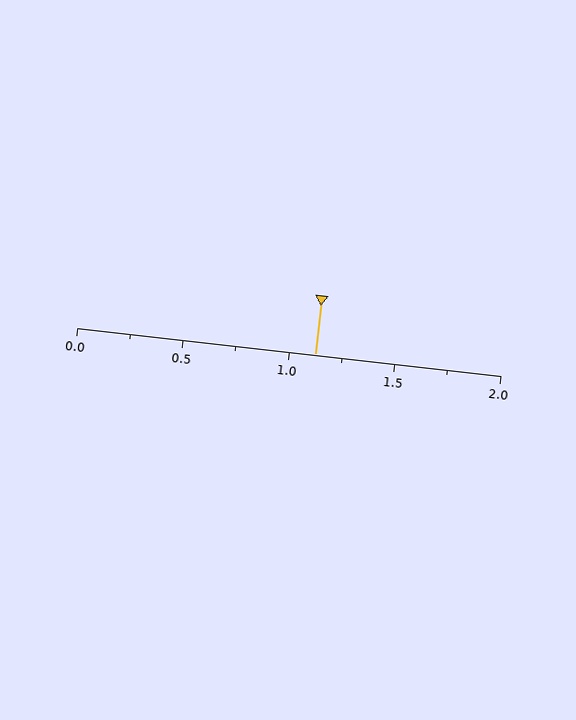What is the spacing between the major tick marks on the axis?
The major ticks are spaced 0.5 apart.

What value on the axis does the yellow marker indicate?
The marker indicates approximately 1.12.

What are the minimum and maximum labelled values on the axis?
The axis runs from 0.0 to 2.0.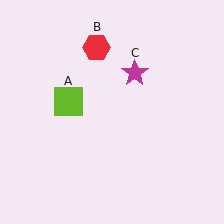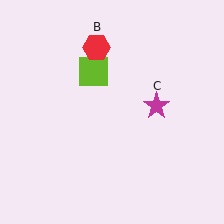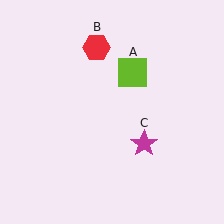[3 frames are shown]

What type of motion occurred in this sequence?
The lime square (object A), magenta star (object C) rotated clockwise around the center of the scene.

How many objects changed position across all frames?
2 objects changed position: lime square (object A), magenta star (object C).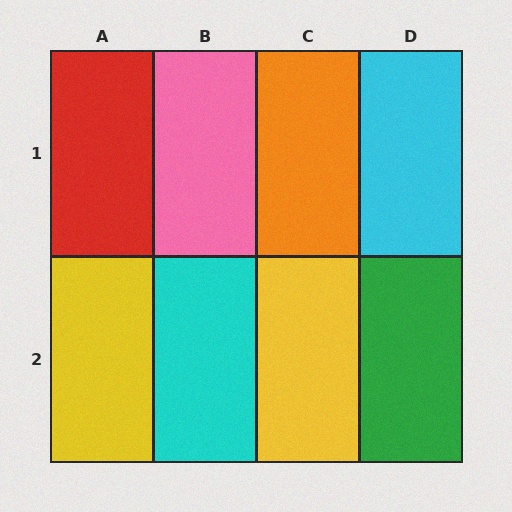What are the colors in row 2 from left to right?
Yellow, cyan, yellow, green.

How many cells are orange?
1 cell is orange.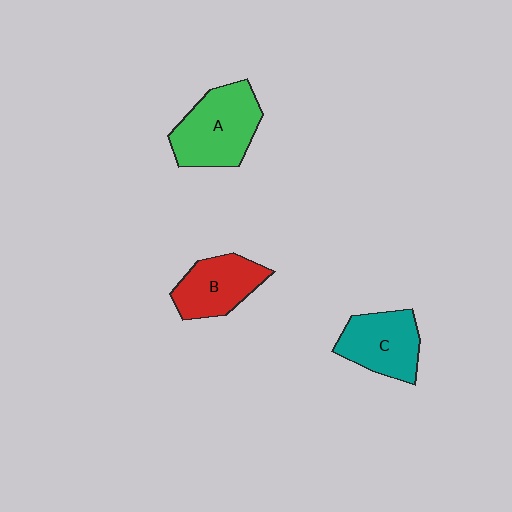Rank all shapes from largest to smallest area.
From largest to smallest: A (green), C (teal), B (red).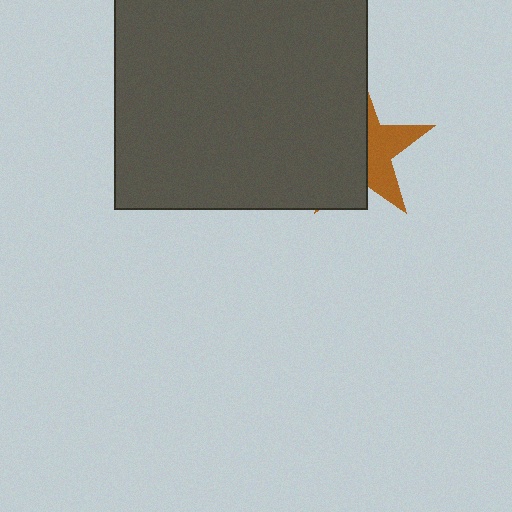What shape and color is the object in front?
The object in front is a dark gray square.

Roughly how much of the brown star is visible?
A small part of it is visible (roughly 40%).